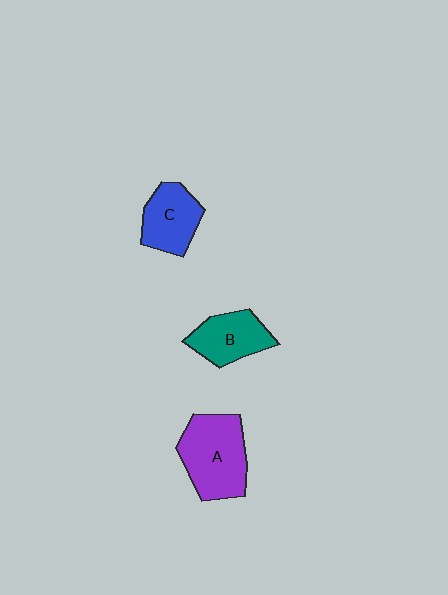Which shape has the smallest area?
Shape B (teal).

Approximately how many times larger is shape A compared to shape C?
Approximately 1.5 times.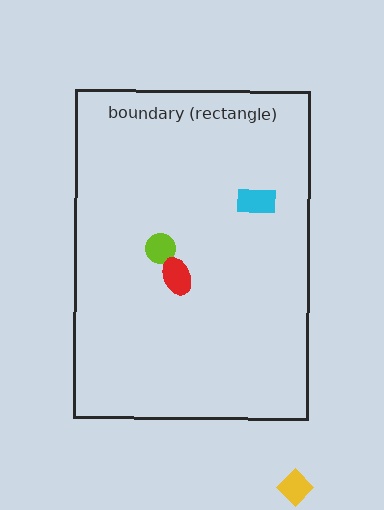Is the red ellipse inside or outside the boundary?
Inside.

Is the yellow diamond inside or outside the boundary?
Outside.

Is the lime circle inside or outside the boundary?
Inside.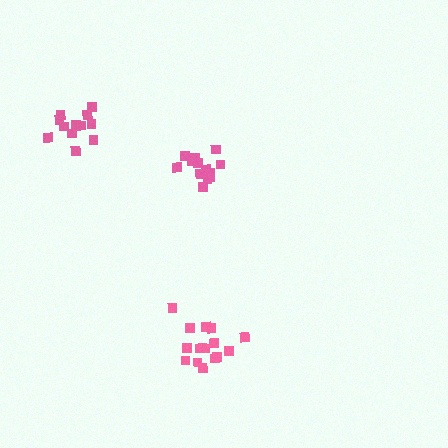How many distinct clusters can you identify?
There are 3 distinct clusters.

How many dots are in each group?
Group 1: 13 dots, Group 2: 16 dots, Group 3: 12 dots (41 total).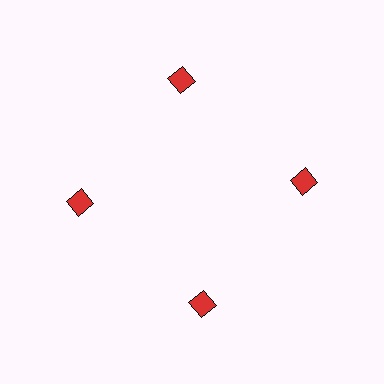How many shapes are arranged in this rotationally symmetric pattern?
There are 4 shapes, arranged in 4 groups of 1.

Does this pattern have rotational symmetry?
Yes, this pattern has 4-fold rotational symmetry. It looks the same after rotating 90 degrees around the center.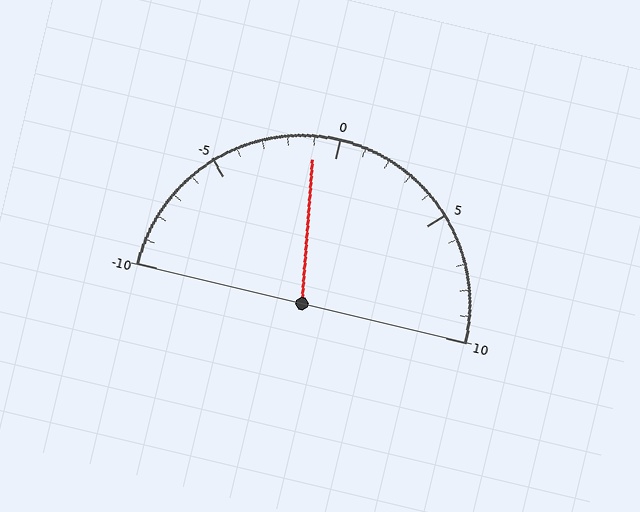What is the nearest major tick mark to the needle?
The nearest major tick mark is 0.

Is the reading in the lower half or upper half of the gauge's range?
The reading is in the lower half of the range (-10 to 10).